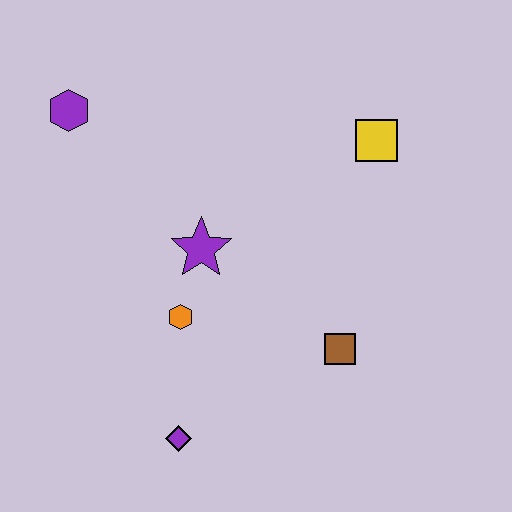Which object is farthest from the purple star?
The yellow square is farthest from the purple star.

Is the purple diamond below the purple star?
Yes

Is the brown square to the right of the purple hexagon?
Yes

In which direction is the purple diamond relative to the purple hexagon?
The purple diamond is below the purple hexagon.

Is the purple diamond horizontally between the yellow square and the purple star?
No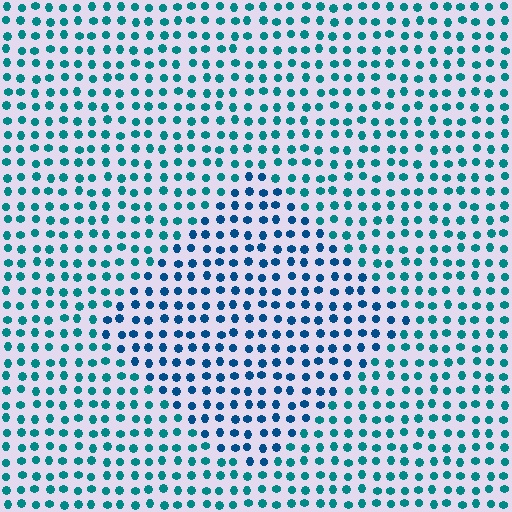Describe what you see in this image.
The image is filled with small teal elements in a uniform arrangement. A diamond-shaped region is visible where the elements are tinted to a slightly different hue, forming a subtle color boundary.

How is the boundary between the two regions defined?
The boundary is defined purely by a slight shift in hue (about 28 degrees). Spacing, size, and orientation are identical on both sides.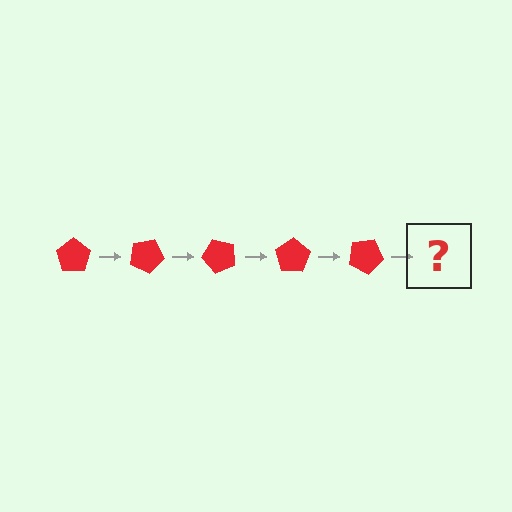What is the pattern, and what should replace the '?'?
The pattern is that the pentagon rotates 25 degrees each step. The '?' should be a red pentagon rotated 125 degrees.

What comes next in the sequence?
The next element should be a red pentagon rotated 125 degrees.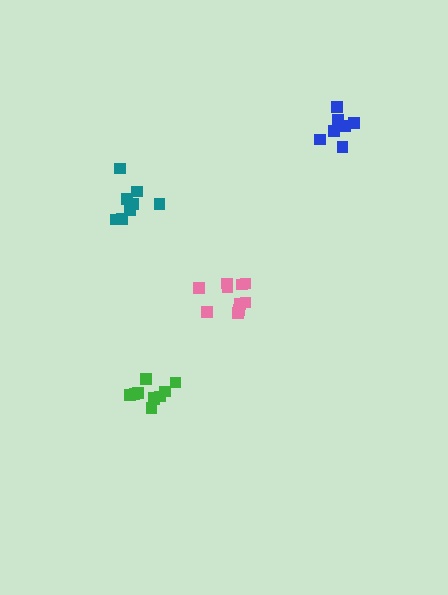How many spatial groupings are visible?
There are 4 spatial groupings.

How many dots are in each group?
Group 1: 10 dots, Group 2: 10 dots, Group 3: 7 dots, Group 4: 10 dots (37 total).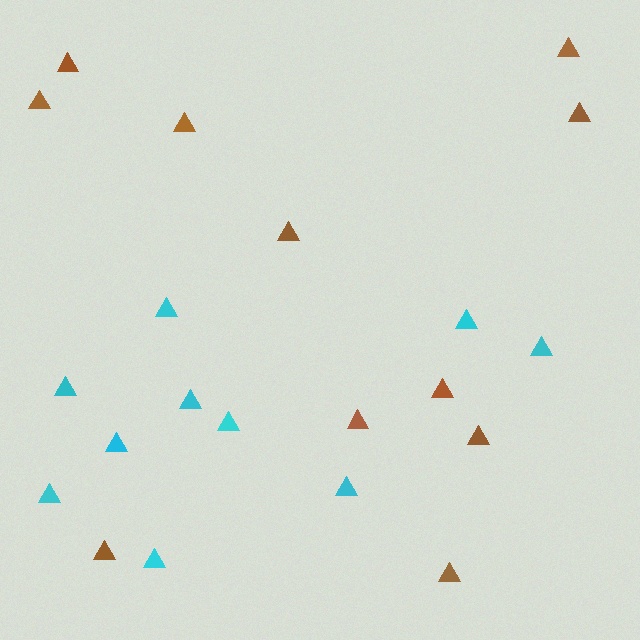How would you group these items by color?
There are 2 groups: one group of brown triangles (11) and one group of cyan triangles (10).